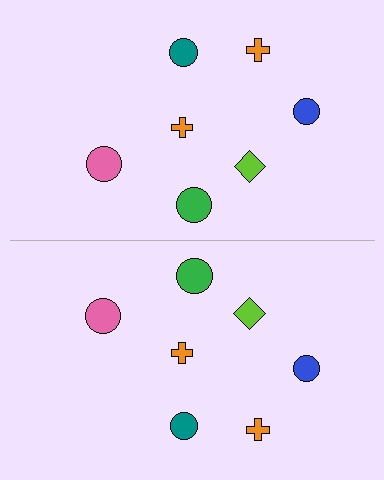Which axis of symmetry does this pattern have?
The pattern has a horizontal axis of symmetry running through the center of the image.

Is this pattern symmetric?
Yes, this pattern has bilateral (reflection) symmetry.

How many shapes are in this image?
There are 14 shapes in this image.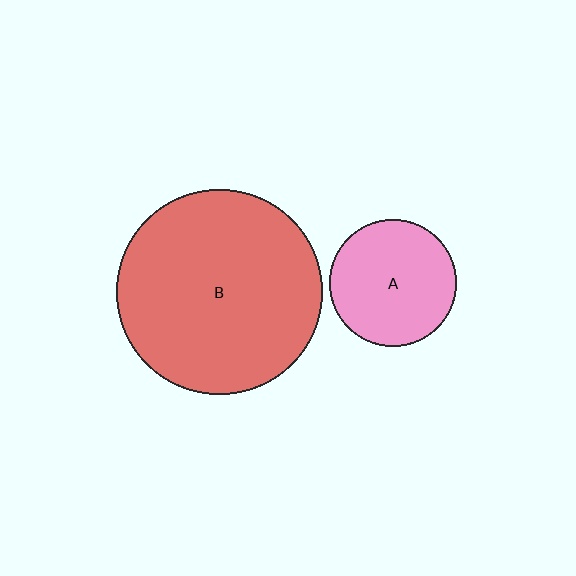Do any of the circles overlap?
No, none of the circles overlap.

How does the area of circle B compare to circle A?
Approximately 2.6 times.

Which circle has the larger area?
Circle B (red).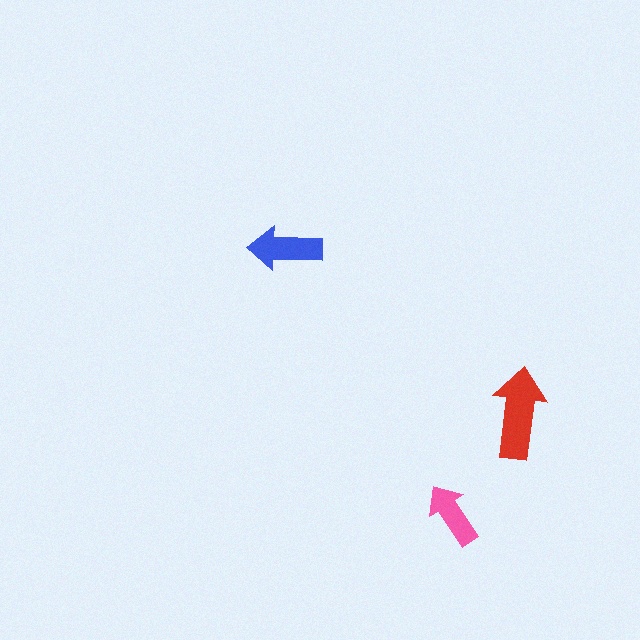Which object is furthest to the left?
The blue arrow is leftmost.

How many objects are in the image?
There are 3 objects in the image.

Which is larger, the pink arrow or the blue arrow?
The blue one.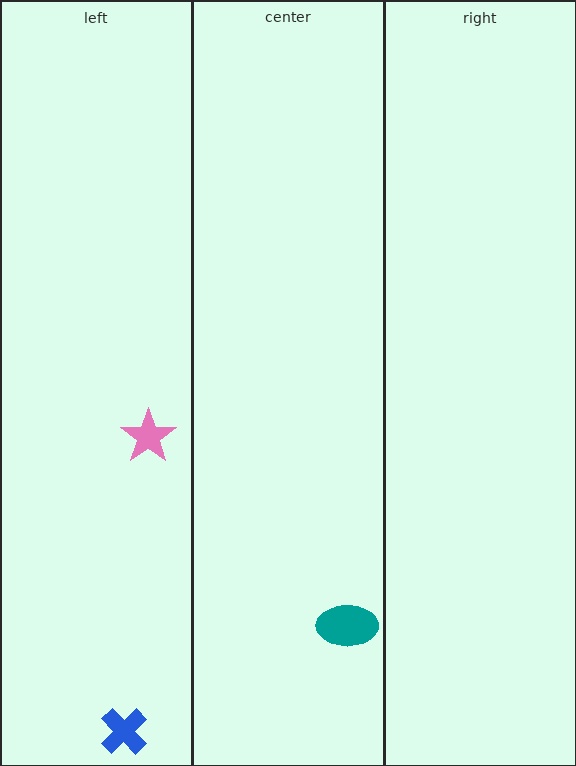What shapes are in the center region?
The teal ellipse.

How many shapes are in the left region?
2.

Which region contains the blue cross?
The left region.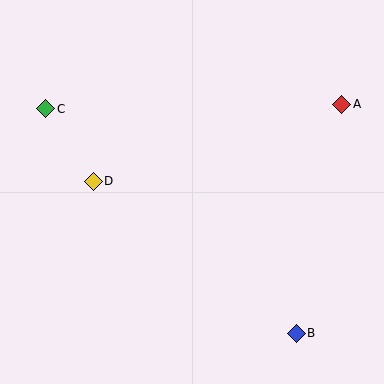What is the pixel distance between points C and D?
The distance between C and D is 86 pixels.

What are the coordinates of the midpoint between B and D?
The midpoint between B and D is at (195, 257).